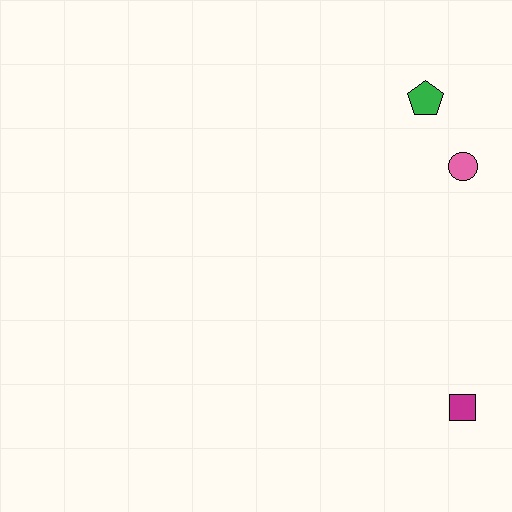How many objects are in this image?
There are 3 objects.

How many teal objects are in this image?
There are no teal objects.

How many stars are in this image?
There are no stars.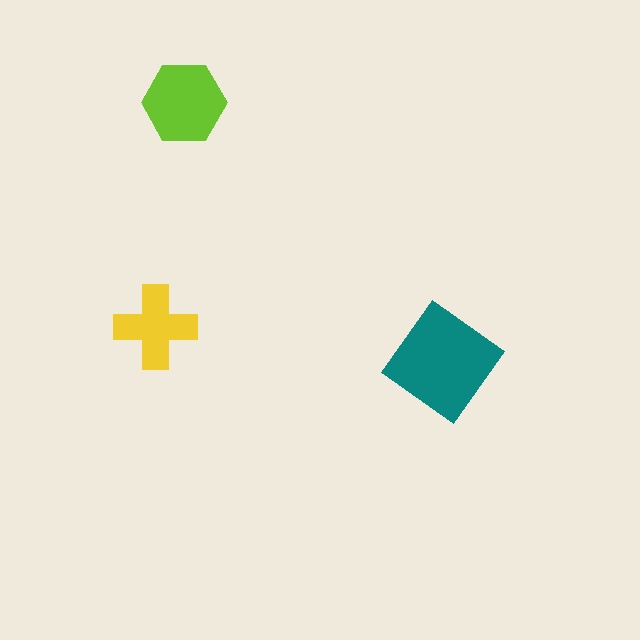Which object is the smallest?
The yellow cross.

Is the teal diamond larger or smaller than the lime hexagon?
Larger.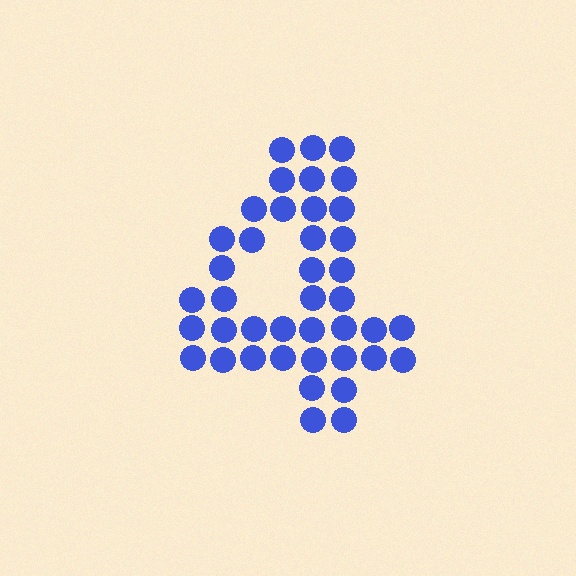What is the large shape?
The large shape is the digit 4.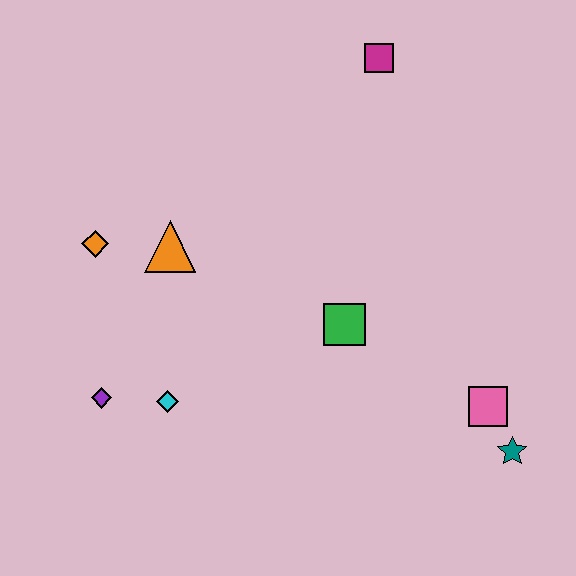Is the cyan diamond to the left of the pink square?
Yes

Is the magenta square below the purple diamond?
No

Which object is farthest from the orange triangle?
The teal star is farthest from the orange triangle.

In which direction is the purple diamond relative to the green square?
The purple diamond is to the left of the green square.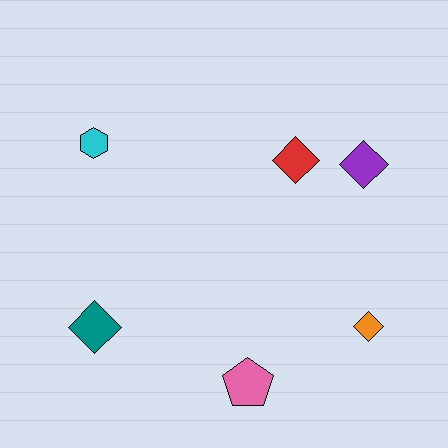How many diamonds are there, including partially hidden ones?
There are 4 diamonds.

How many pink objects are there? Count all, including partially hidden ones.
There is 1 pink object.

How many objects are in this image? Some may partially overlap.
There are 6 objects.